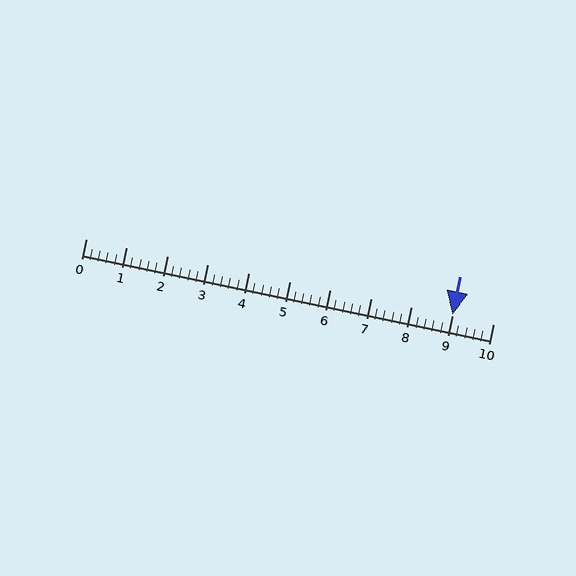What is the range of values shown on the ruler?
The ruler shows values from 0 to 10.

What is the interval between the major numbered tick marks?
The major tick marks are spaced 1 units apart.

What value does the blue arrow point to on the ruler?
The blue arrow points to approximately 9.0.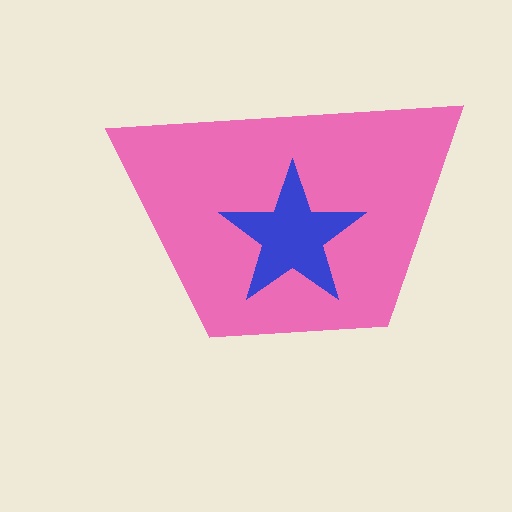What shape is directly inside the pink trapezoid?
The blue star.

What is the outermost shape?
The pink trapezoid.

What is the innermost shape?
The blue star.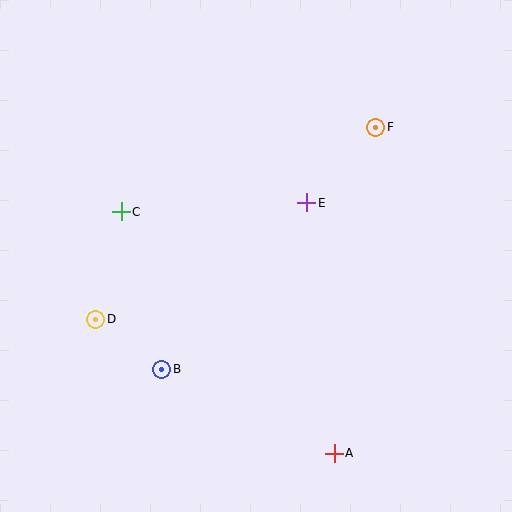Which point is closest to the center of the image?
Point E at (307, 203) is closest to the center.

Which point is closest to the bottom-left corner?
Point D is closest to the bottom-left corner.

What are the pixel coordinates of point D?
Point D is at (96, 319).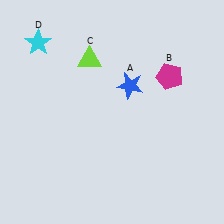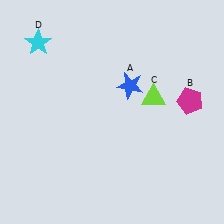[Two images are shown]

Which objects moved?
The objects that moved are: the magenta pentagon (B), the lime triangle (C).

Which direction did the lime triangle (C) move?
The lime triangle (C) moved right.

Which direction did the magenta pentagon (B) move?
The magenta pentagon (B) moved down.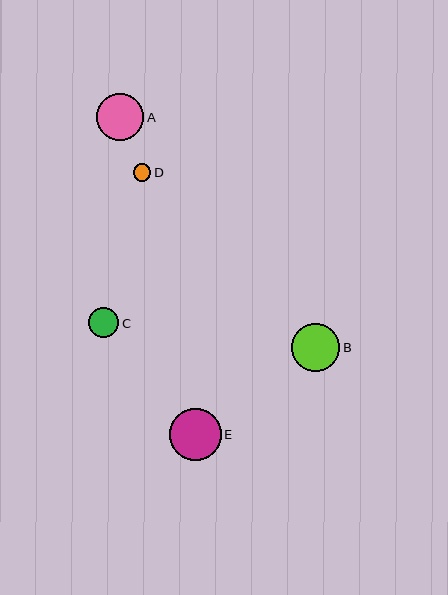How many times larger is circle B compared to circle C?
Circle B is approximately 1.6 times the size of circle C.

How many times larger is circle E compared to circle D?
Circle E is approximately 3.0 times the size of circle D.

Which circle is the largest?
Circle E is the largest with a size of approximately 52 pixels.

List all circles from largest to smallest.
From largest to smallest: E, B, A, C, D.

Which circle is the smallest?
Circle D is the smallest with a size of approximately 17 pixels.